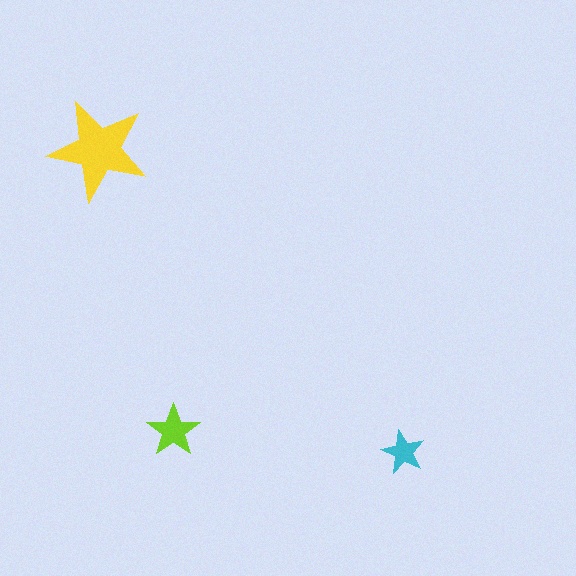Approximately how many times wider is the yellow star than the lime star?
About 2 times wider.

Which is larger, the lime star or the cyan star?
The lime one.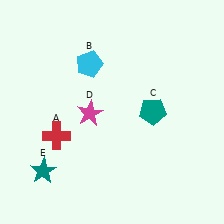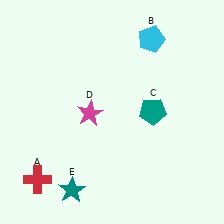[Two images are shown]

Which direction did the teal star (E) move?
The teal star (E) moved right.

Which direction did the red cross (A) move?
The red cross (A) moved down.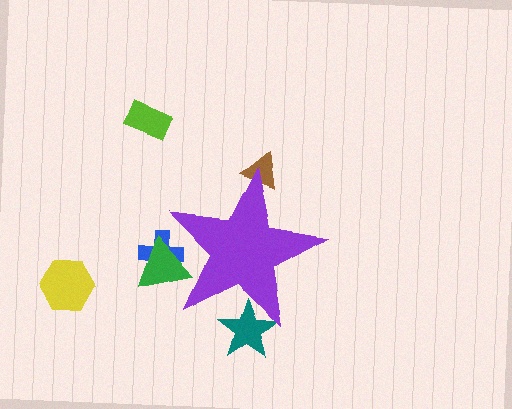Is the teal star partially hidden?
Yes, the teal star is partially hidden behind the purple star.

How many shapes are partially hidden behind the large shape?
4 shapes are partially hidden.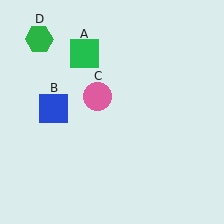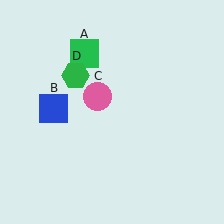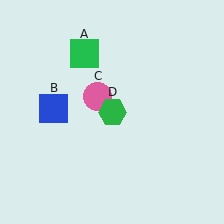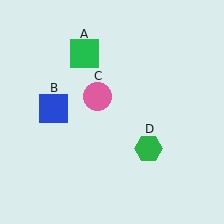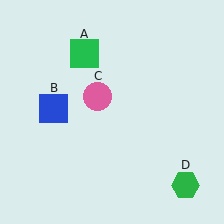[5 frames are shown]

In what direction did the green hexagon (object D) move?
The green hexagon (object D) moved down and to the right.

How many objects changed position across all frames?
1 object changed position: green hexagon (object D).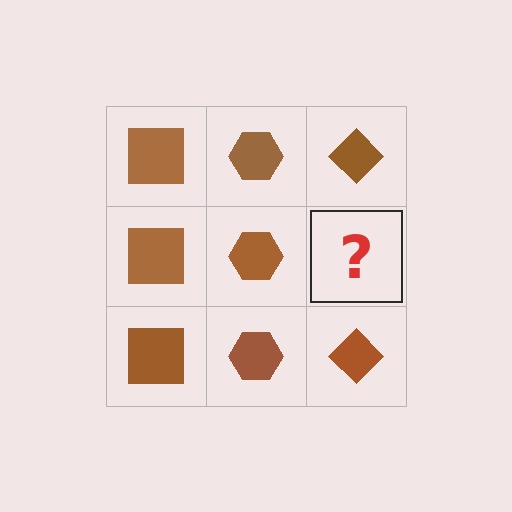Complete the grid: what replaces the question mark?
The question mark should be replaced with a brown diamond.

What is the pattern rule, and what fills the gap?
The rule is that each column has a consistent shape. The gap should be filled with a brown diamond.